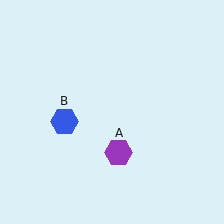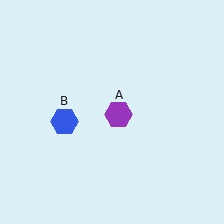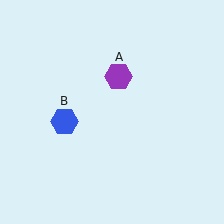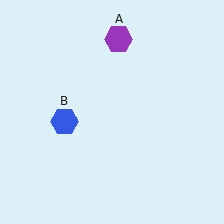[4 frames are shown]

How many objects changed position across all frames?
1 object changed position: purple hexagon (object A).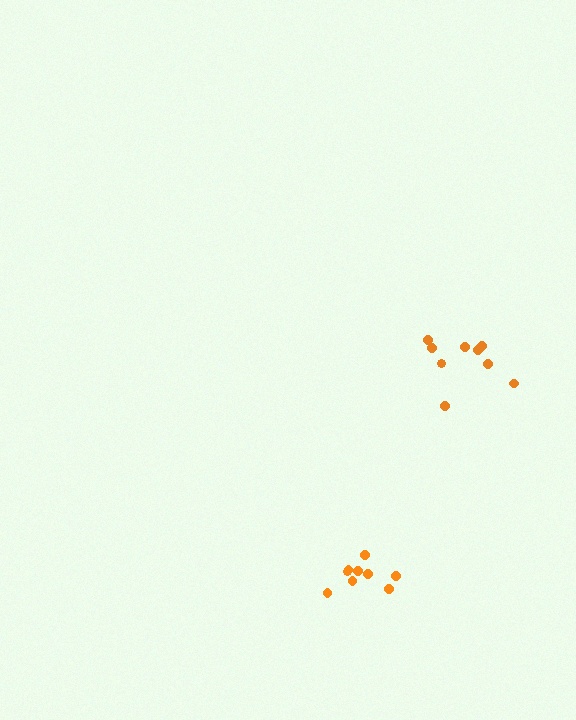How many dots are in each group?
Group 1: 9 dots, Group 2: 9 dots (18 total).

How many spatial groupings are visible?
There are 2 spatial groupings.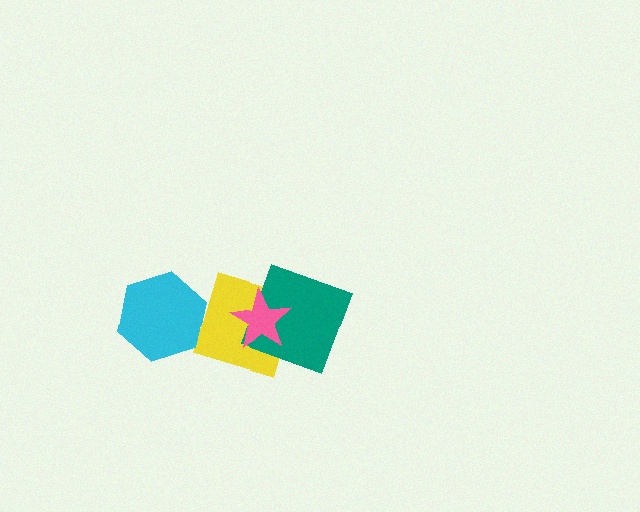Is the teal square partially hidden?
Yes, it is partially covered by another shape.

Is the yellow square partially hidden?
Yes, it is partially covered by another shape.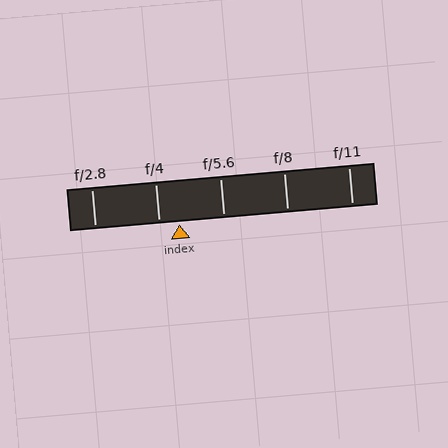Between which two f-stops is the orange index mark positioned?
The index mark is between f/4 and f/5.6.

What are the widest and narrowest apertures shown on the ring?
The widest aperture shown is f/2.8 and the narrowest is f/11.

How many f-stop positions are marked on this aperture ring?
There are 5 f-stop positions marked.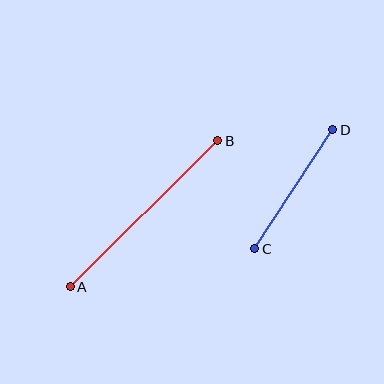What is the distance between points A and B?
The distance is approximately 208 pixels.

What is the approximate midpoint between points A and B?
The midpoint is at approximately (144, 214) pixels.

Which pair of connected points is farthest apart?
Points A and B are farthest apart.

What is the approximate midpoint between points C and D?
The midpoint is at approximately (294, 189) pixels.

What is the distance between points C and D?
The distance is approximately 142 pixels.